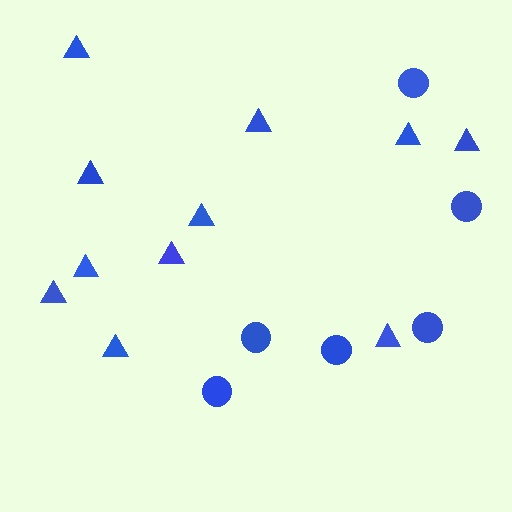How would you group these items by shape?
There are 2 groups: one group of circles (6) and one group of triangles (11).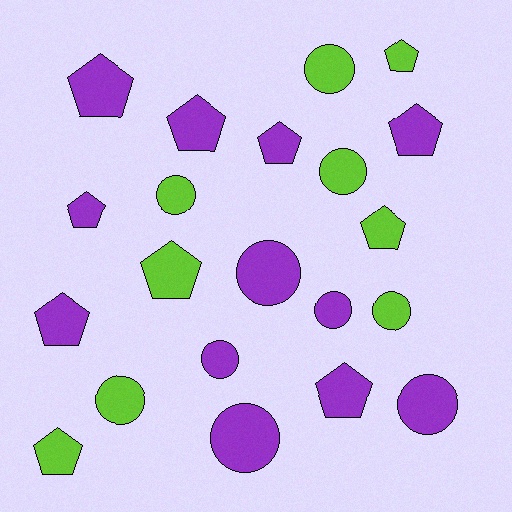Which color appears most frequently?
Purple, with 12 objects.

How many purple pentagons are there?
There are 7 purple pentagons.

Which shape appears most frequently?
Pentagon, with 11 objects.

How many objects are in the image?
There are 21 objects.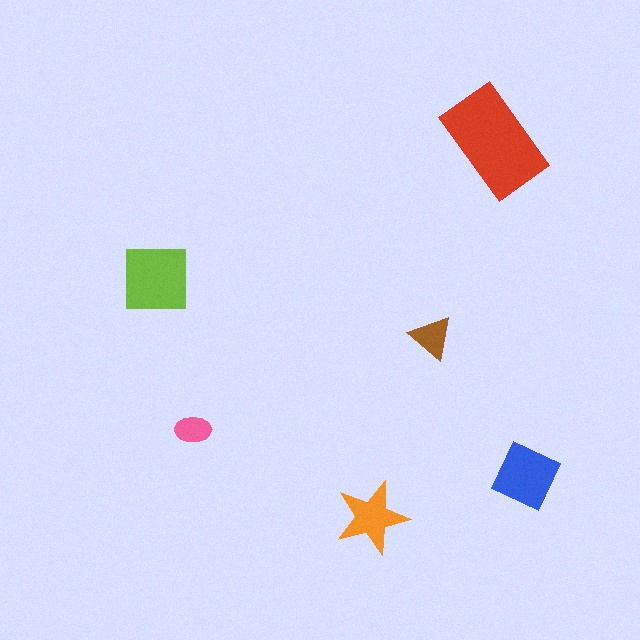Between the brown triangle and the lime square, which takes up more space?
The lime square.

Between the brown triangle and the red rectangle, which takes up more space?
The red rectangle.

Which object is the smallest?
The pink ellipse.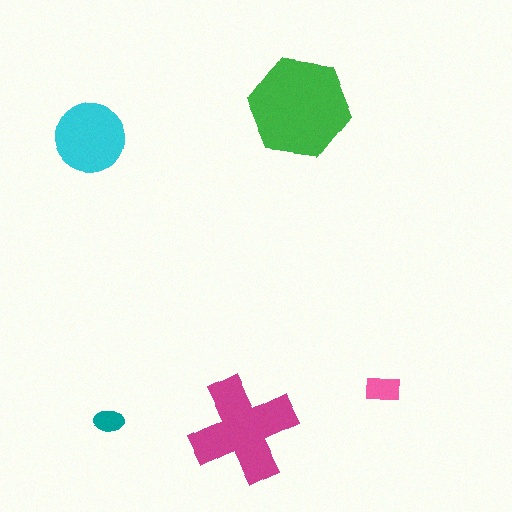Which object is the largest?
The green hexagon.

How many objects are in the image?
There are 5 objects in the image.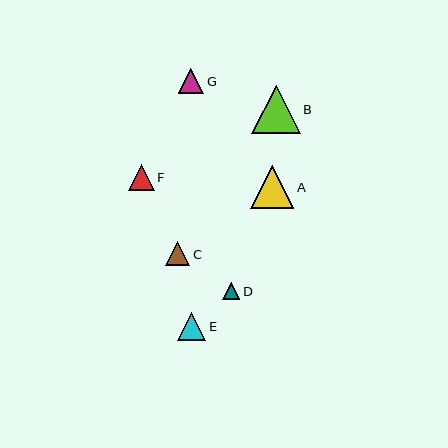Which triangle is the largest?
Triangle B is the largest with a size of approximately 48 pixels.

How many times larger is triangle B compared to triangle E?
Triangle B is approximately 1.7 times the size of triangle E.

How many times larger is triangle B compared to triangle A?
Triangle B is approximately 1.1 times the size of triangle A.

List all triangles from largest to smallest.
From largest to smallest: B, A, E, F, G, C, D.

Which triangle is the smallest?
Triangle D is the smallest with a size of approximately 17 pixels.